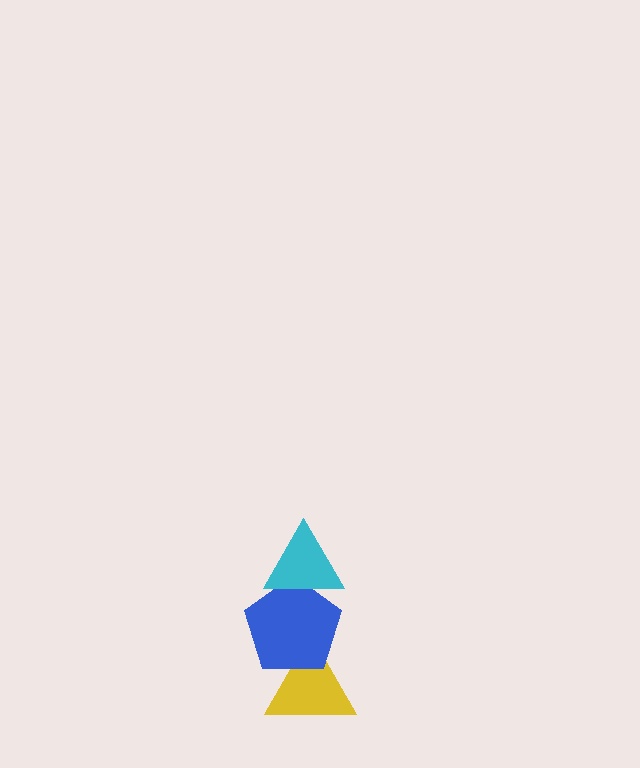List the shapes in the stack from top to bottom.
From top to bottom: the cyan triangle, the blue pentagon, the yellow triangle.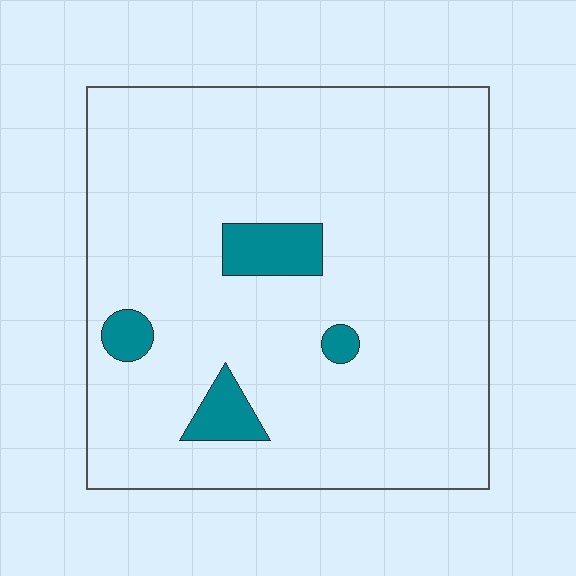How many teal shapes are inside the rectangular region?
4.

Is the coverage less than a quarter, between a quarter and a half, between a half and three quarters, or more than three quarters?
Less than a quarter.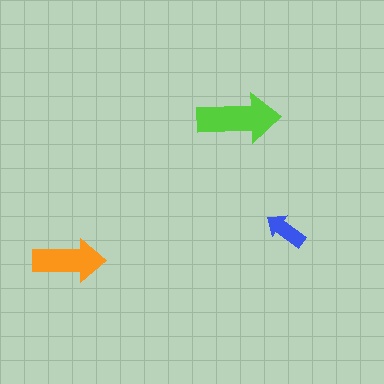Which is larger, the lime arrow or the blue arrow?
The lime one.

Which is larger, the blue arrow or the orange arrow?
The orange one.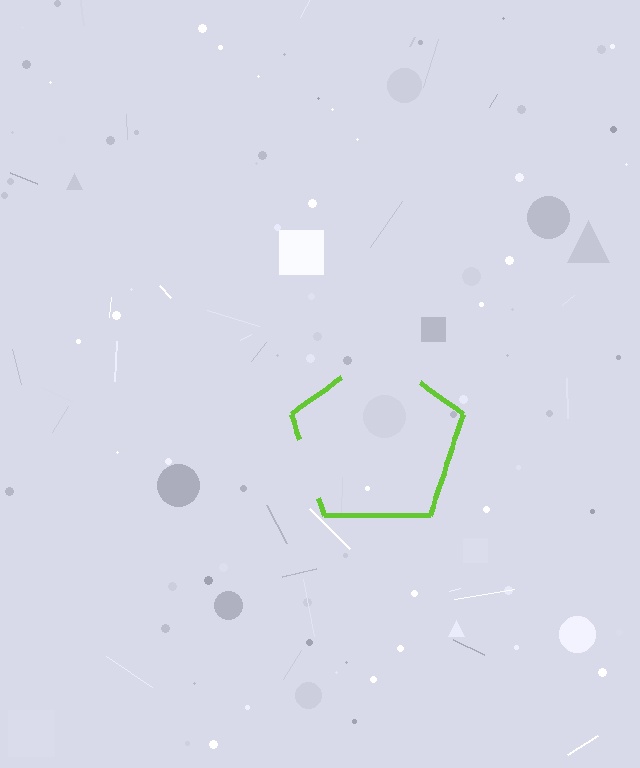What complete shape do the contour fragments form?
The contour fragments form a pentagon.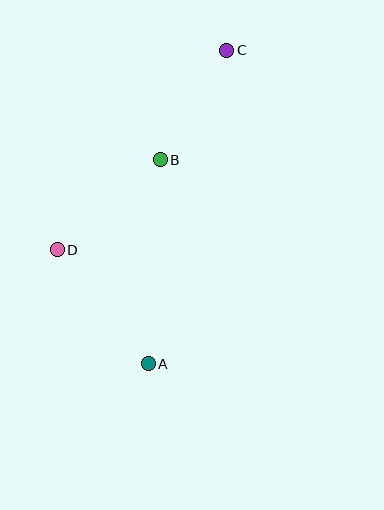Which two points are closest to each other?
Points B and C are closest to each other.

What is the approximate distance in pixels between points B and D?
The distance between B and D is approximately 137 pixels.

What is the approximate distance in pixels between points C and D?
The distance between C and D is approximately 262 pixels.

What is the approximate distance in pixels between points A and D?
The distance between A and D is approximately 146 pixels.